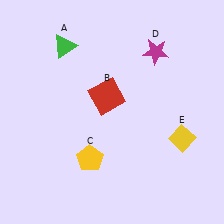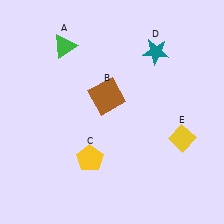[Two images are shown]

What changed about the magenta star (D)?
In Image 1, D is magenta. In Image 2, it changed to teal.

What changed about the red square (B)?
In Image 1, B is red. In Image 2, it changed to brown.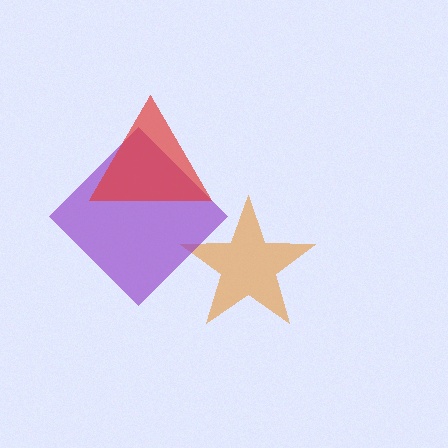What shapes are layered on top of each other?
The layered shapes are: an orange star, a purple diamond, a red triangle.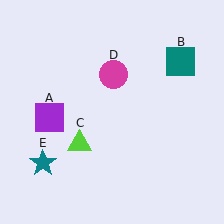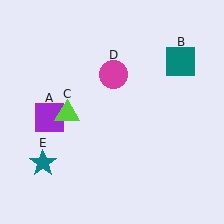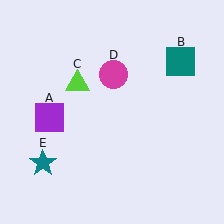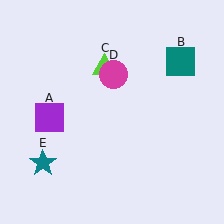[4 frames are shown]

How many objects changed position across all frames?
1 object changed position: lime triangle (object C).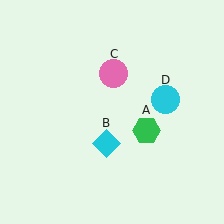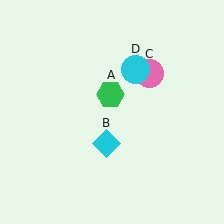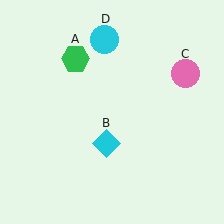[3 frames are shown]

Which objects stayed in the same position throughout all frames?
Cyan diamond (object B) remained stationary.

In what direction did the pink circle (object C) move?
The pink circle (object C) moved right.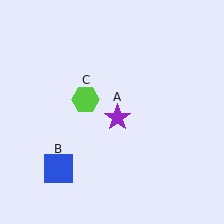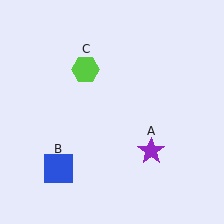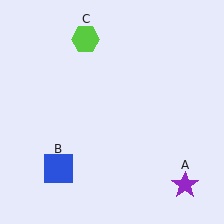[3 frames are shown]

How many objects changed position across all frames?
2 objects changed position: purple star (object A), lime hexagon (object C).